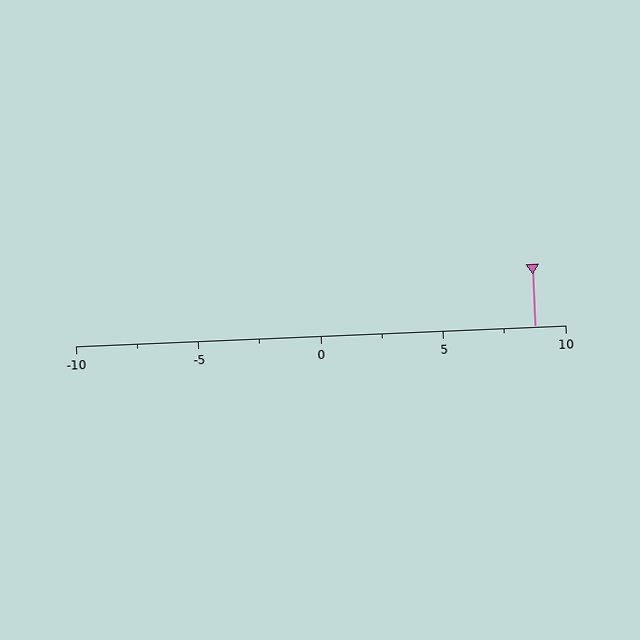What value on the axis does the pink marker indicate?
The marker indicates approximately 8.8.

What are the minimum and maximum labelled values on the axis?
The axis runs from -10 to 10.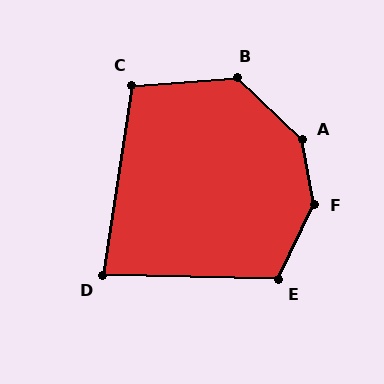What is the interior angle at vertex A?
Approximately 143 degrees (obtuse).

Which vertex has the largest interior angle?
F, at approximately 145 degrees.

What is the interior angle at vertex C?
Approximately 103 degrees (obtuse).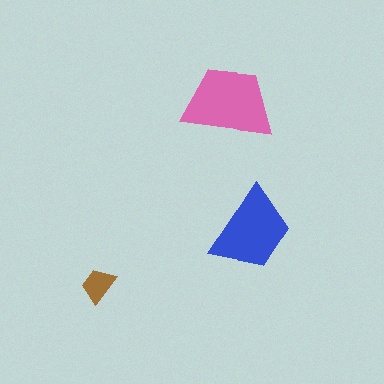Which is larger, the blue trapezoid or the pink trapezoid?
The pink one.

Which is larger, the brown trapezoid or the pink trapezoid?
The pink one.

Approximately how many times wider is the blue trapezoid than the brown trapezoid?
About 2.5 times wider.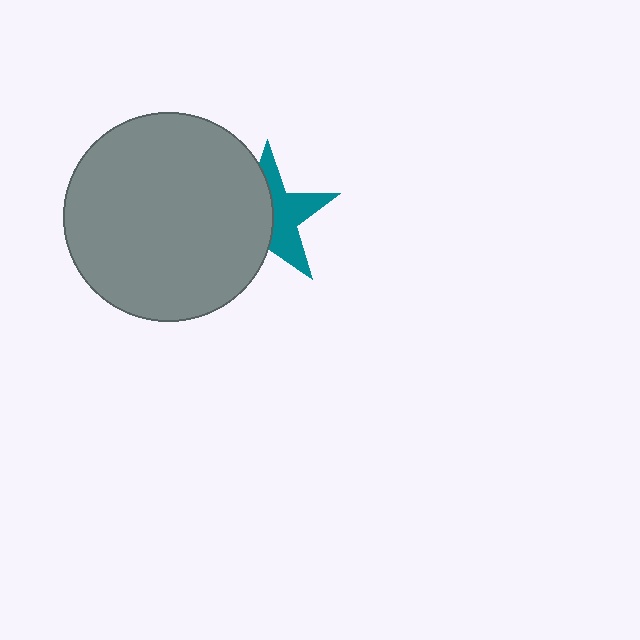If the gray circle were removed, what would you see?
You would see the complete teal star.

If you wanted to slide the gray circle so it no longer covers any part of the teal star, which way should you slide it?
Slide it left — that is the most direct way to separate the two shapes.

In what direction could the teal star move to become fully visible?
The teal star could move right. That would shift it out from behind the gray circle entirely.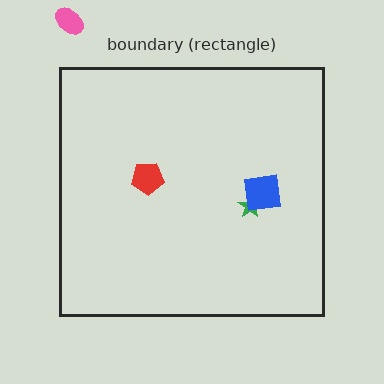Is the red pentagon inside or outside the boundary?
Inside.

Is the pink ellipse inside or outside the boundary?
Outside.